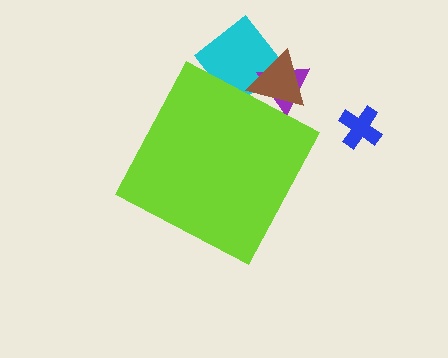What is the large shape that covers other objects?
A lime diamond.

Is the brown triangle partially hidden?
Yes, the brown triangle is partially hidden behind the lime diamond.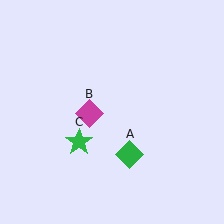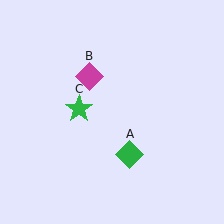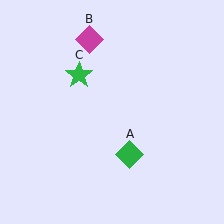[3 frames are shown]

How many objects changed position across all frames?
2 objects changed position: magenta diamond (object B), green star (object C).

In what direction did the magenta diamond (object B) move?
The magenta diamond (object B) moved up.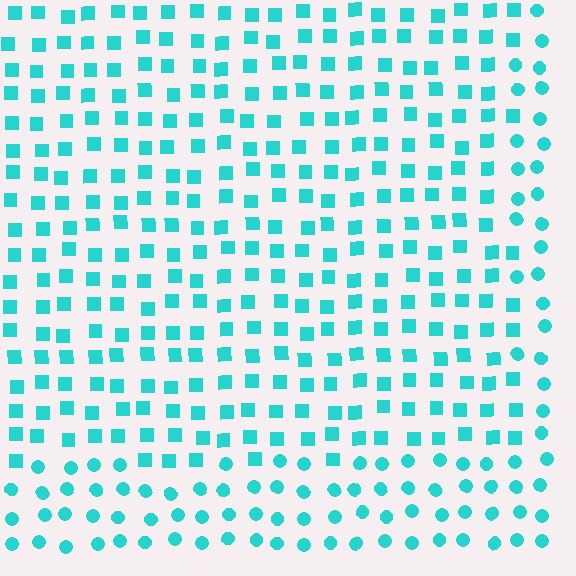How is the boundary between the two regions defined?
The boundary is defined by a change in element shape: squares inside vs. circles outside. All elements share the same color and spacing.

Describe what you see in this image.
The image is filled with small cyan elements arranged in a uniform grid. A rectangle-shaped region contains squares, while the surrounding area contains circles. The boundary is defined purely by the change in element shape.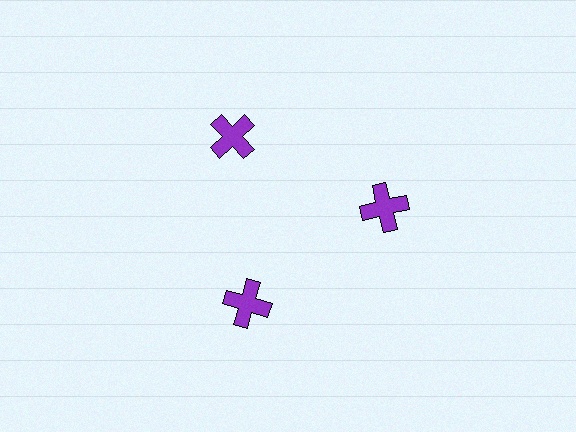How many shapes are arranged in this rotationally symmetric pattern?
There are 3 shapes, arranged in 3 groups of 1.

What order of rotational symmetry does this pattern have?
This pattern has 3-fold rotational symmetry.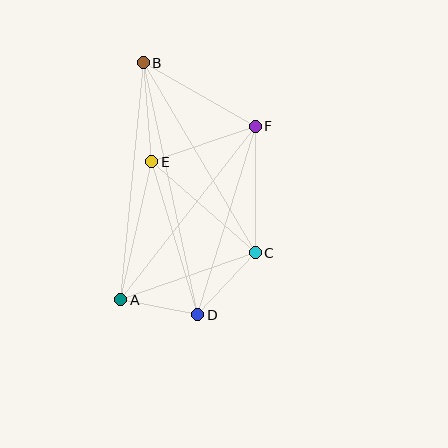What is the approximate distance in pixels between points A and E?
The distance between A and E is approximately 142 pixels.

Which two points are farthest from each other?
Points B and D are farthest from each other.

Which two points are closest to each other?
Points A and D are closest to each other.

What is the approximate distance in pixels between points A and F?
The distance between A and F is approximately 220 pixels.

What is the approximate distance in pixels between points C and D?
The distance between C and D is approximately 84 pixels.